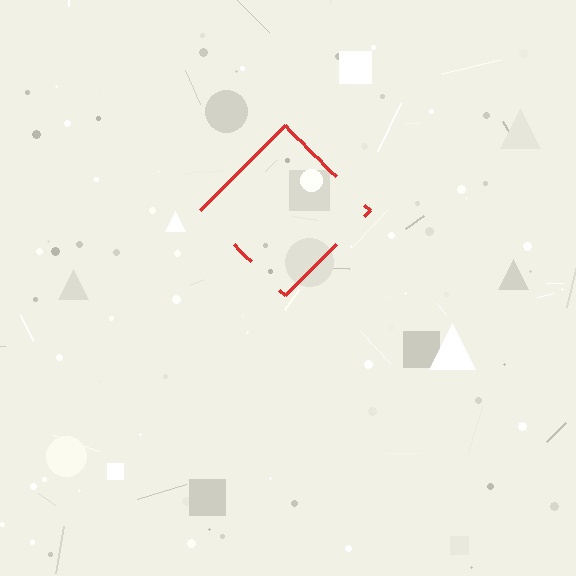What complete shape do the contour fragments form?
The contour fragments form a diamond.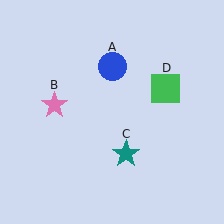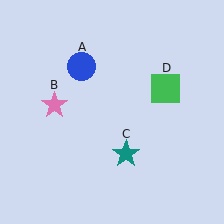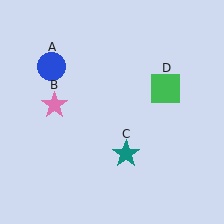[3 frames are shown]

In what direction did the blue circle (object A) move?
The blue circle (object A) moved left.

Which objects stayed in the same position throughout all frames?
Pink star (object B) and teal star (object C) and green square (object D) remained stationary.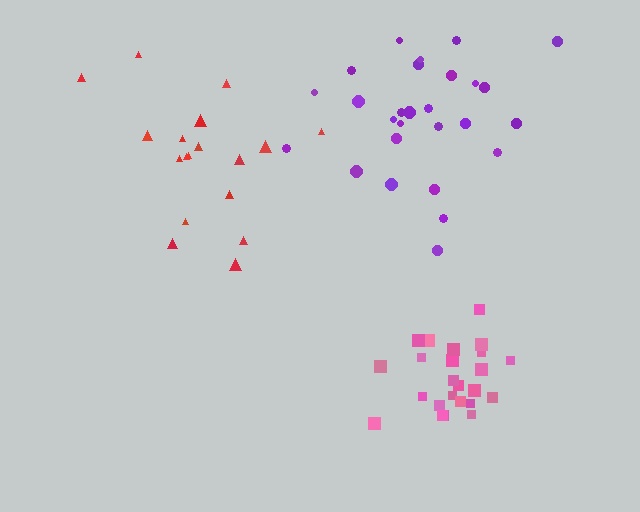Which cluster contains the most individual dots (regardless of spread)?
Purple (27).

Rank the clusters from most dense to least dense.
pink, purple, red.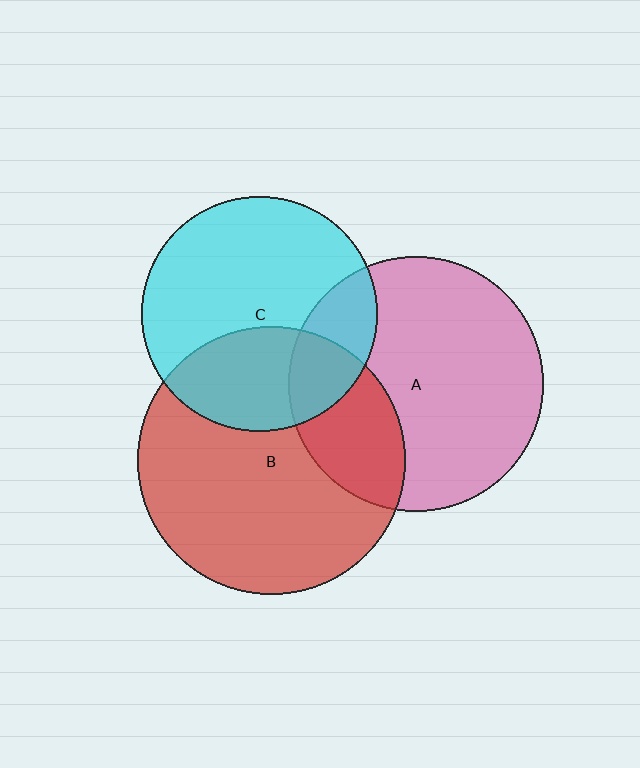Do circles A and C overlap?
Yes.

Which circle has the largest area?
Circle B (red).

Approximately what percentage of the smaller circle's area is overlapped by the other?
Approximately 20%.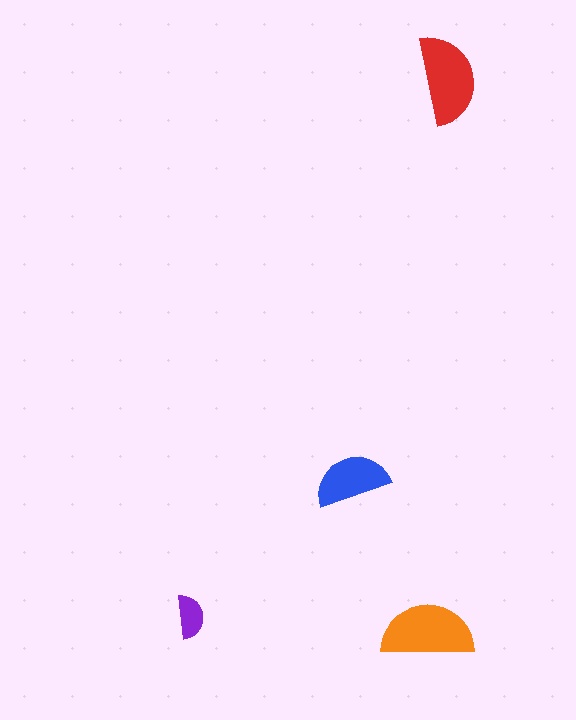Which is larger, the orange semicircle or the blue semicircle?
The orange one.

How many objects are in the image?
There are 4 objects in the image.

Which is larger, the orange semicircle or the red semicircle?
The orange one.